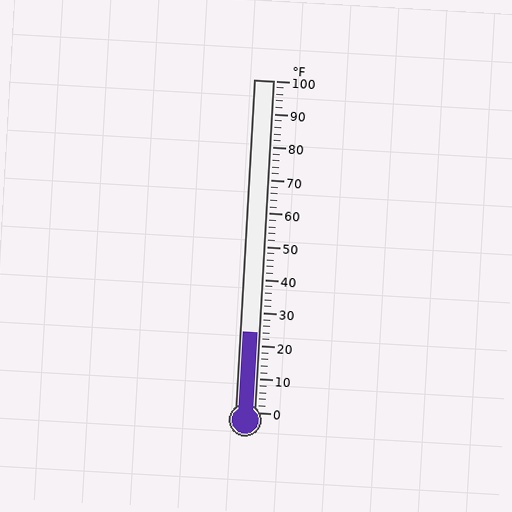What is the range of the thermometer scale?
The thermometer scale ranges from 0°F to 100°F.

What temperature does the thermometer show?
The thermometer shows approximately 24°F.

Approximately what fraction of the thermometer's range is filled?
The thermometer is filled to approximately 25% of its range.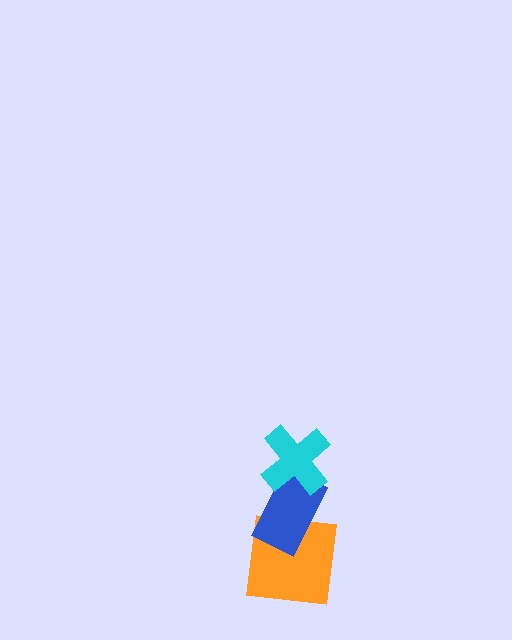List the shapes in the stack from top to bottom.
From top to bottom: the cyan cross, the blue rectangle, the orange square.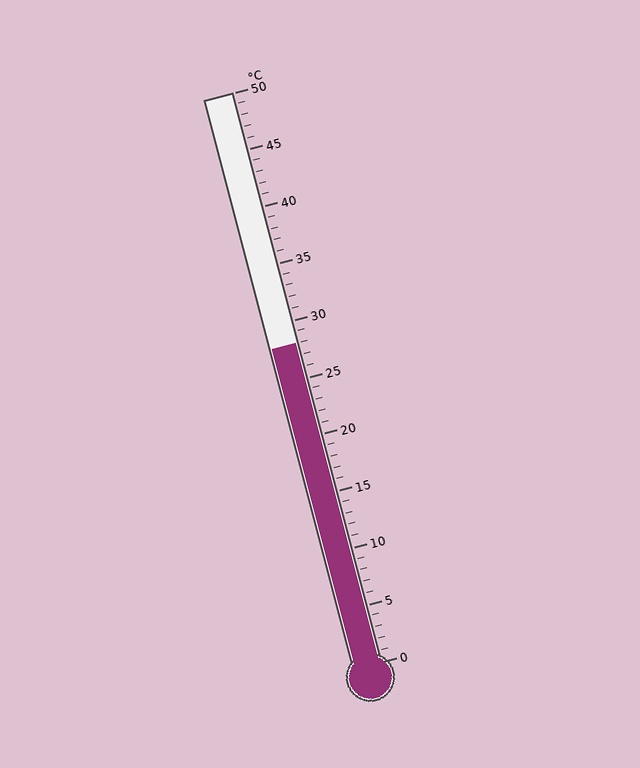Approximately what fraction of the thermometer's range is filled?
The thermometer is filled to approximately 55% of its range.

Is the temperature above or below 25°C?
The temperature is above 25°C.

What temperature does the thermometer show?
The thermometer shows approximately 28°C.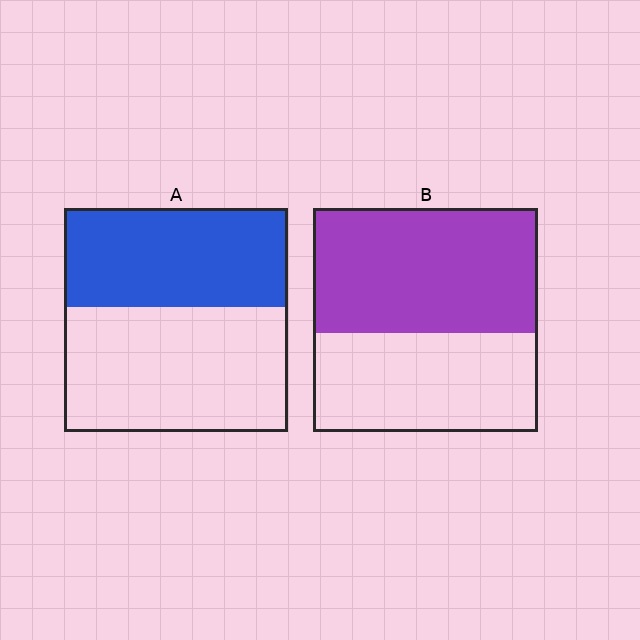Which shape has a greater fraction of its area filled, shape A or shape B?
Shape B.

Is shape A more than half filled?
No.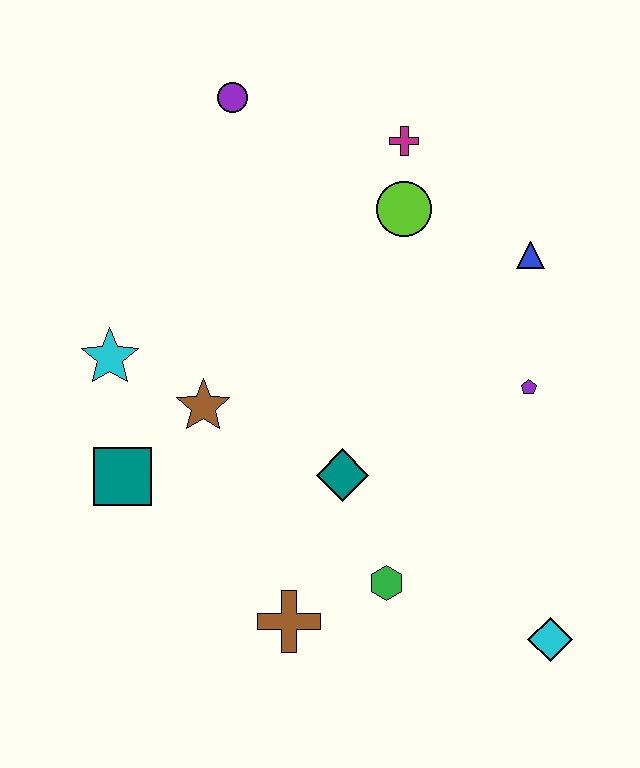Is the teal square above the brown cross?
Yes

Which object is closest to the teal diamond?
The green hexagon is closest to the teal diamond.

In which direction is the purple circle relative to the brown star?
The purple circle is above the brown star.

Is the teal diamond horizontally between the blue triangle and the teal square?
Yes